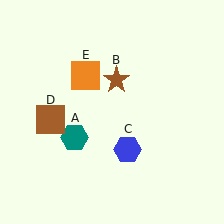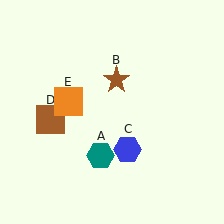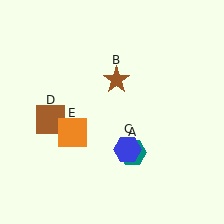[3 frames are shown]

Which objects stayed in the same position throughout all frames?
Brown star (object B) and blue hexagon (object C) and brown square (object D) remained stationary.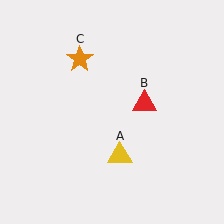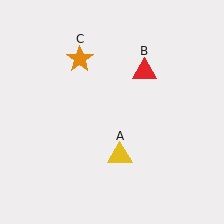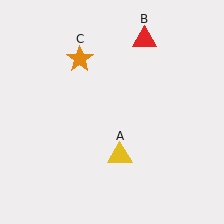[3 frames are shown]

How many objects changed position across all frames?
1 object changed position: red triangle (object B).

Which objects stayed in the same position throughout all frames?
Yellow triangle (object A) and orange star (object C) remained stationary.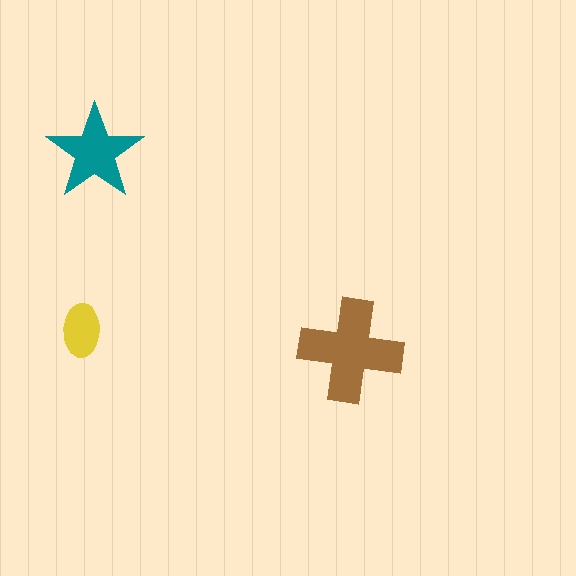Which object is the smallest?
The yellow ellipse.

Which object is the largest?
The brown cross.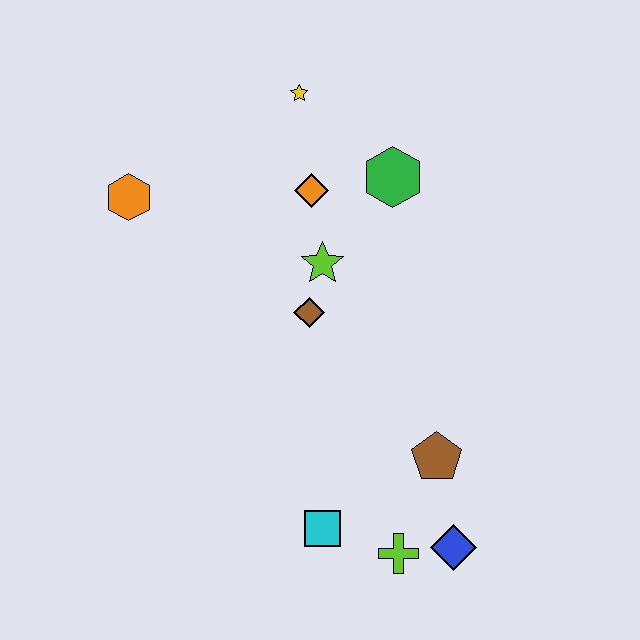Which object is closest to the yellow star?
The orange diamond is closest to the yellow star.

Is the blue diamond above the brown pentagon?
No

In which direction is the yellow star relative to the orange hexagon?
The yellow star is to the right of the orange hexagon.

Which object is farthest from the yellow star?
The blue diamond is farthest from the yellow star.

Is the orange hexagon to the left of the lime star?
Yes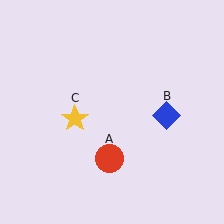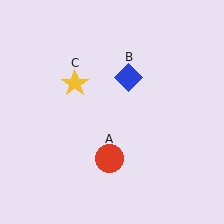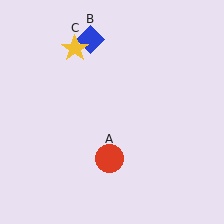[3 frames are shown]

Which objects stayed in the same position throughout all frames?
Red circle (object A) remained stationary.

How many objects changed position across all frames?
2 objects changed position: blue diamond (object B), yellow star (object C).